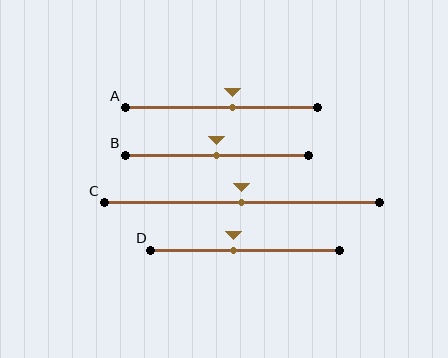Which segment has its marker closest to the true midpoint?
Segment B has its marker closest to the true midpoint.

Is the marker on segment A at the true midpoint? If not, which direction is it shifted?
No, the marker on segment A is shifted to the right by about 6% of the segment length.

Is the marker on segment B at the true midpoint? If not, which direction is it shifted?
Yes, the marker on segment B is at the true midpoint.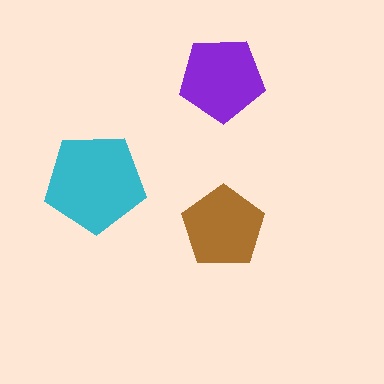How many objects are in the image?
There are 3 objects in the image.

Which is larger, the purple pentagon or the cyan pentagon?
The cyan one.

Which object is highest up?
The purple pentagon is topmost.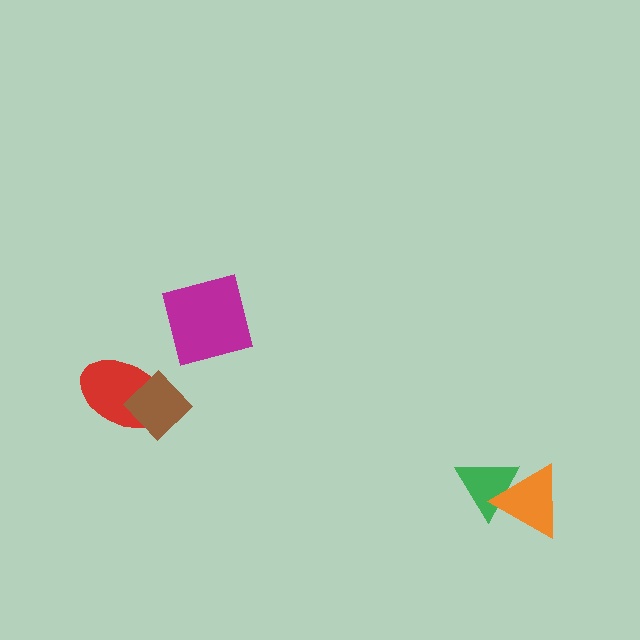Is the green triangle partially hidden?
Yes, it is partially covered by another shape.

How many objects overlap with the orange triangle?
1 object overlaps with the orange triangle.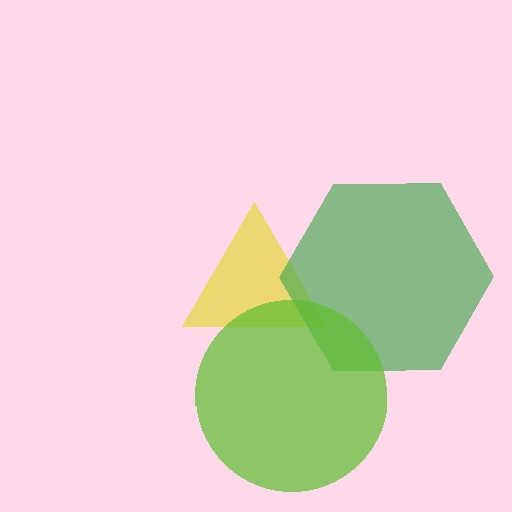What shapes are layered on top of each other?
The layered shapes are: a yellow triangle, a green hexagon, a lime circle.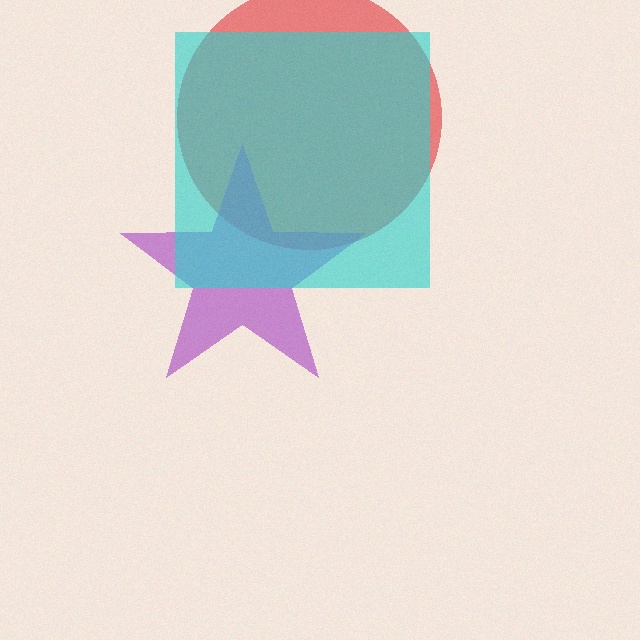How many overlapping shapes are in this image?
There are 3 overlapping shapes in the image.